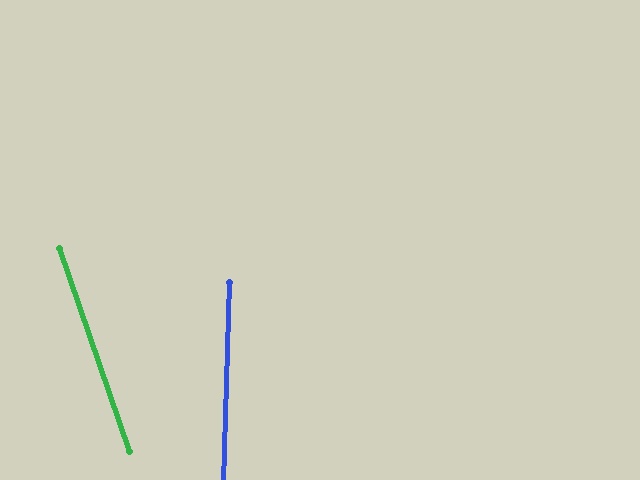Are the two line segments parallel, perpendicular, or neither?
Neither parallel nor perpendicular — they differ by about 21°.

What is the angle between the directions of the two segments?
Approximately 21 degrees.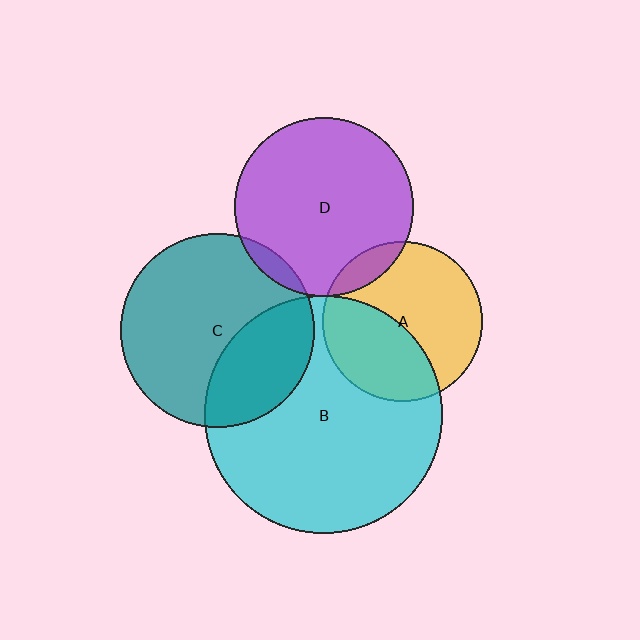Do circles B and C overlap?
Yes.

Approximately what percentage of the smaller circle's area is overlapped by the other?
Approximately 30%.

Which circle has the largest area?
Circle B (cyan).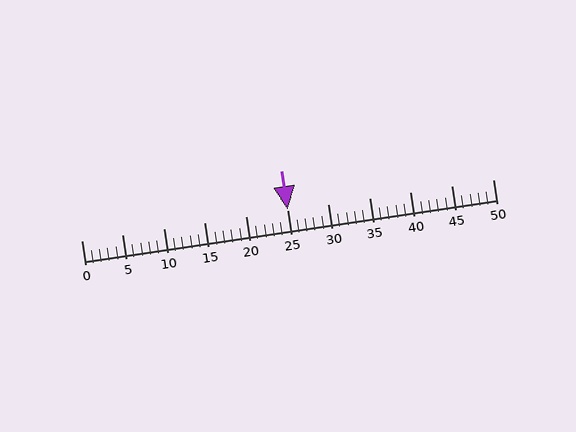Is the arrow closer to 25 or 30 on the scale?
The arrow is closer to 25.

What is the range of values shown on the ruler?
The ruler shows values from 0 to 50.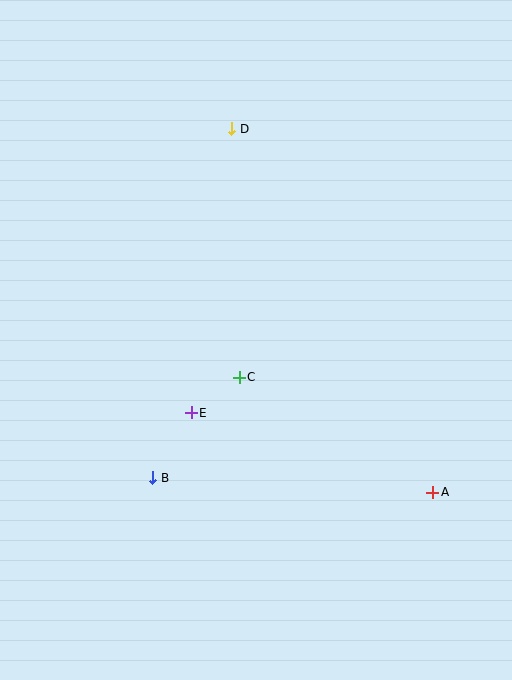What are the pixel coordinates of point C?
Point C is at (239, 377).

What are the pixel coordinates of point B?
Point B is at (153, 478).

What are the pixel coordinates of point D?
Point D is at (232, 129).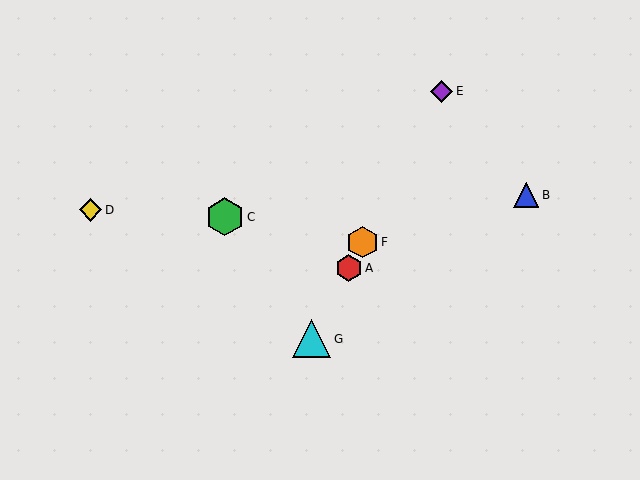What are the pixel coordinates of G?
Object G is at (312, 339).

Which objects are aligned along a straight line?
Objects A, E, F, G are aligned along a straight line.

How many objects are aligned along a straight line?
4 objects (A, E, F, G) are aligned along a straight line.